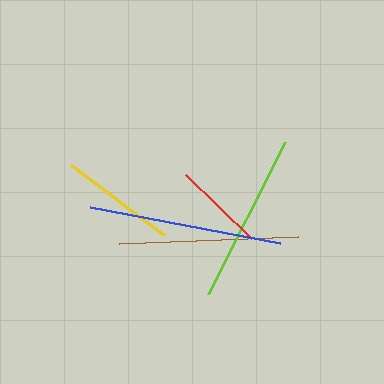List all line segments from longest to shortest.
From longest to shortest: blue, brown, lime, yellow, red.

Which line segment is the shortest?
The red line is the shortest at approximately 92 pixels.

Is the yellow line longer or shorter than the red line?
The yellow line is longer than the red line.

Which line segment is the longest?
The blue line is the longest at approximately 193 pixels.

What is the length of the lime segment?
The lime segment is approximately 170 pixels long.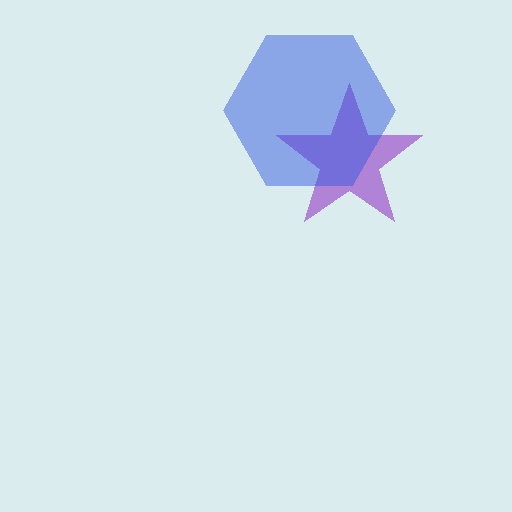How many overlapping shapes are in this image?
There are 2 overlapping shapes in the image.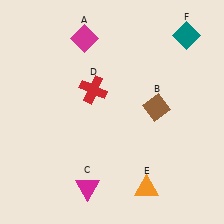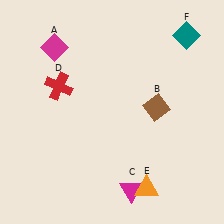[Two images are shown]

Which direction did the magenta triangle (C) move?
The magenta triangle (C) moved right.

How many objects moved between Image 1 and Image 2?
3 objects moved between the two images.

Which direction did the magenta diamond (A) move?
The magenta diamond (A) moved left.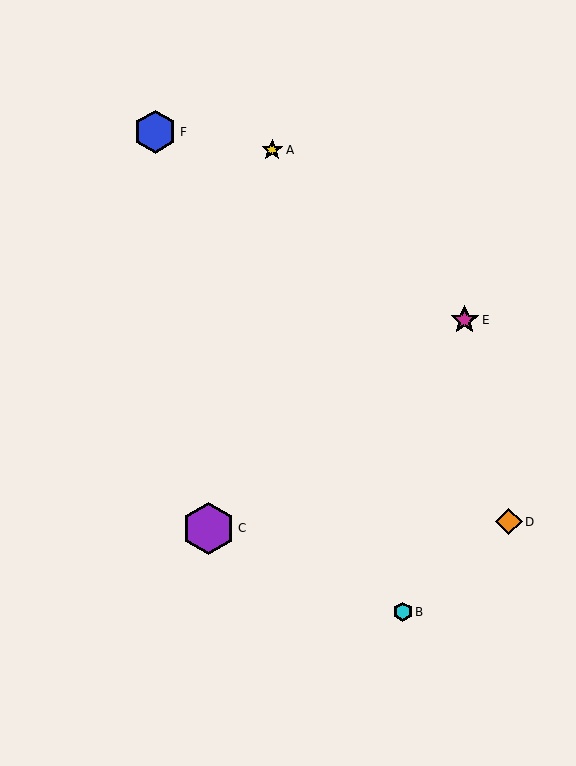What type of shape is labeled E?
Shape E is a magenta star.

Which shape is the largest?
The purple hexagon (labeled C) is the largest.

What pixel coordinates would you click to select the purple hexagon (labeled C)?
Click at (208, 528) to select the purple hexagon C.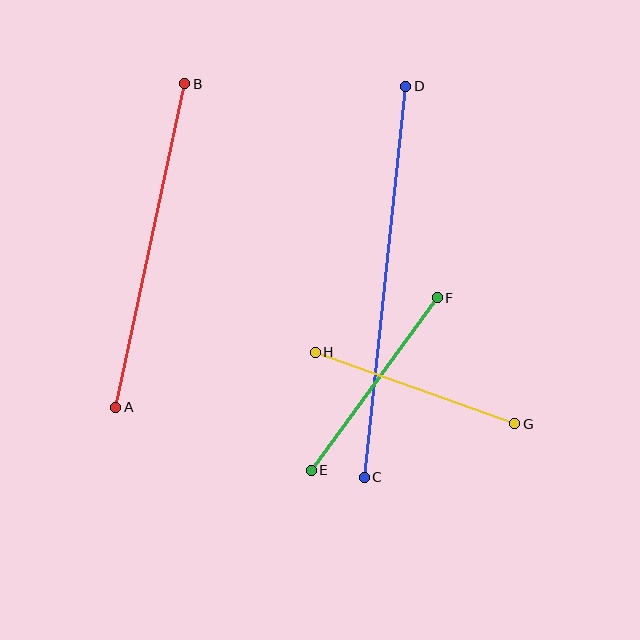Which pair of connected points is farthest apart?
Points C and D are farthest apart.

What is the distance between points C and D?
The distance is approximately 393 pixels.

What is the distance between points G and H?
The distance is approximately 212 pixels.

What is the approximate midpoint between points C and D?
The midpoint is at approximately (385, 282) pixels.